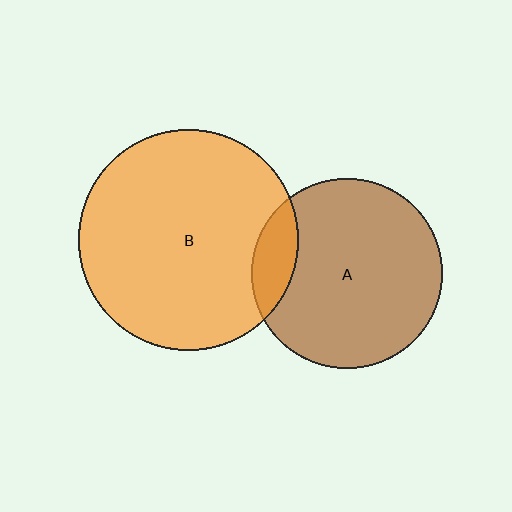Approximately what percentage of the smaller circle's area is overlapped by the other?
Approximately 15%.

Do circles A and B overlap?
Yes.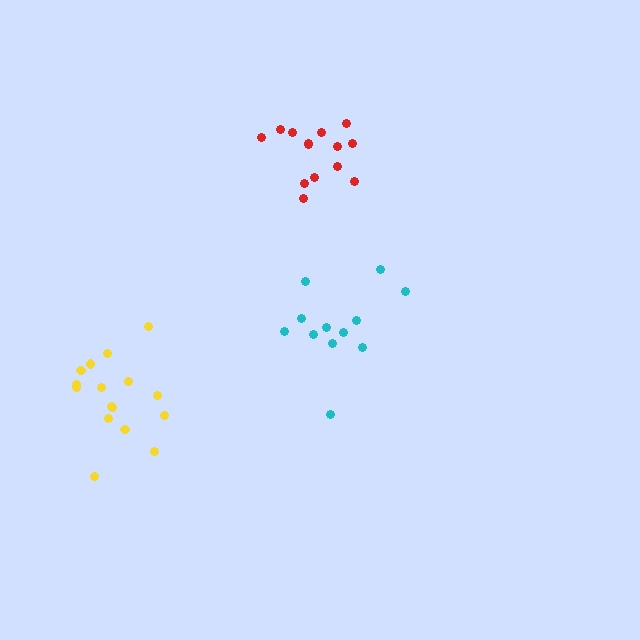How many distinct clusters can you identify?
There are 3 distinct clusters.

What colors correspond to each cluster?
The clusters are colored: red, yellow, cyan.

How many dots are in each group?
Group 1: 14 dots, Group 2: 16 dots, Group 3: 12 dots (42 total).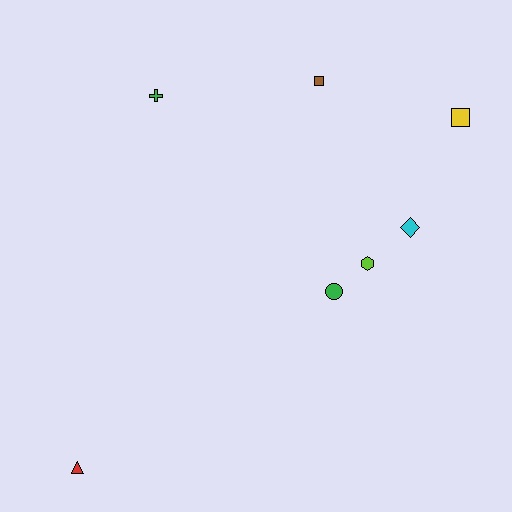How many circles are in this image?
There is 1 circle.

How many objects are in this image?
There are 7 objects.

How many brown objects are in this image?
There is 1 brown object.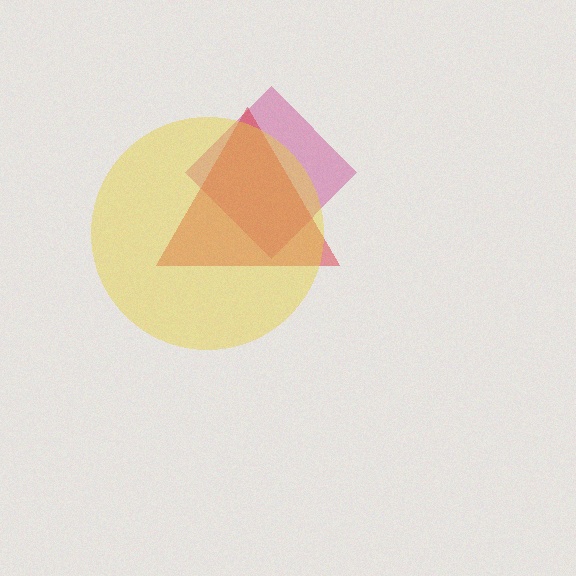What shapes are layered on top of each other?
The layered shapes are: a magenta diamond, a red triangle, a yellow circle.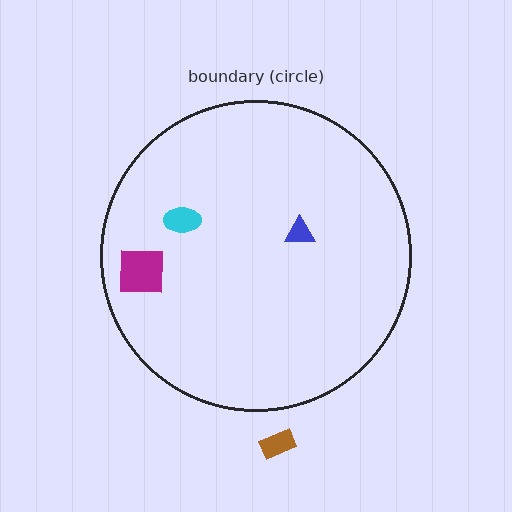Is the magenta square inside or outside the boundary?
Inside.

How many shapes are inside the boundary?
3 inside, 1 outside.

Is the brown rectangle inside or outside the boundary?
Outside.